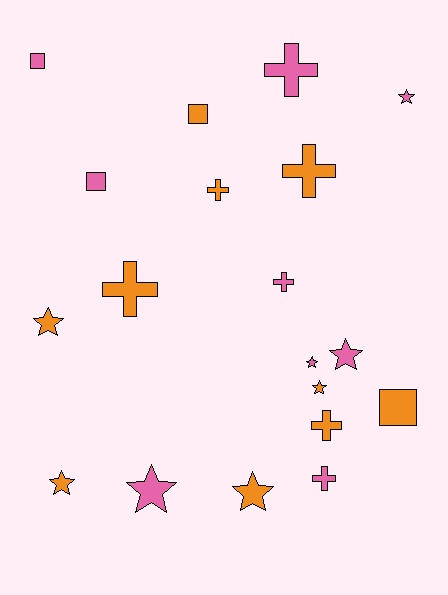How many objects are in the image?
There are 19 objects.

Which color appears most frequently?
Orange, with 10 objects.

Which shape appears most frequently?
Star, with 8 objects.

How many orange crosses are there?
There are 4 orange crosses.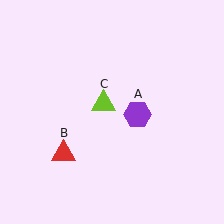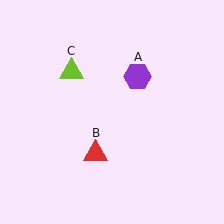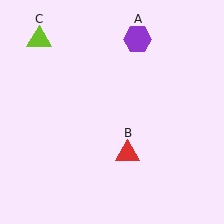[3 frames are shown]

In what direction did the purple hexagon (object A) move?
The purple hexagon (object A) moved up.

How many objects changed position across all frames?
3 objects changed position: purple hexagon (object A), red triangle (object B), lime triangle (object C).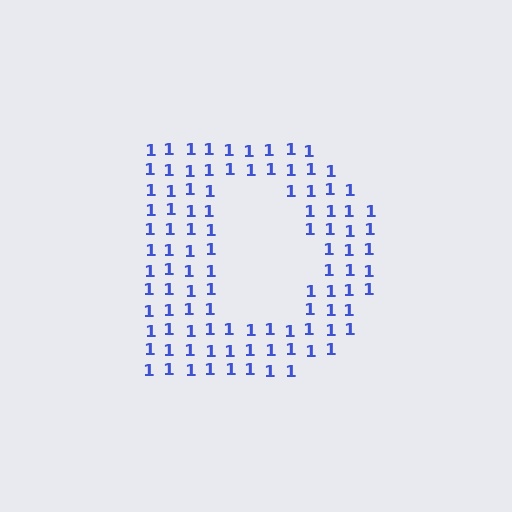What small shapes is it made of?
It is made of small digit 1's.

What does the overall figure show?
The overall figure shows the letter D.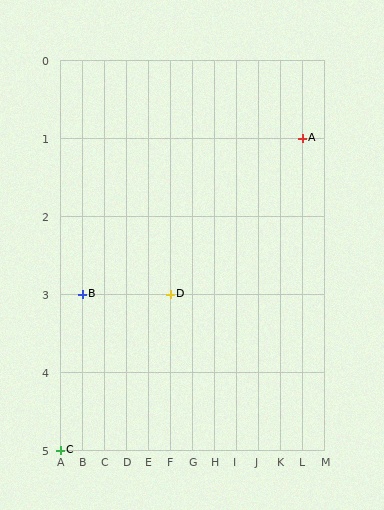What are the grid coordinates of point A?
Point A is at grid coordinates (L, 1).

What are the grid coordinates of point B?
Point B is at grid coordinates (B, 3).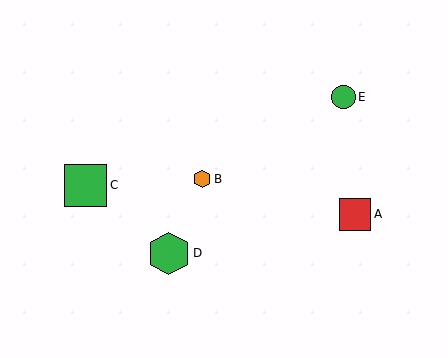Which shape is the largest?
The green hexagon (labeled D) is the largest.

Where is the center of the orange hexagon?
The center of the orange hexagon is at (202, 179).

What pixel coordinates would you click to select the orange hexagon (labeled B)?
Click at (202, 179) to select the orange hexagon B.